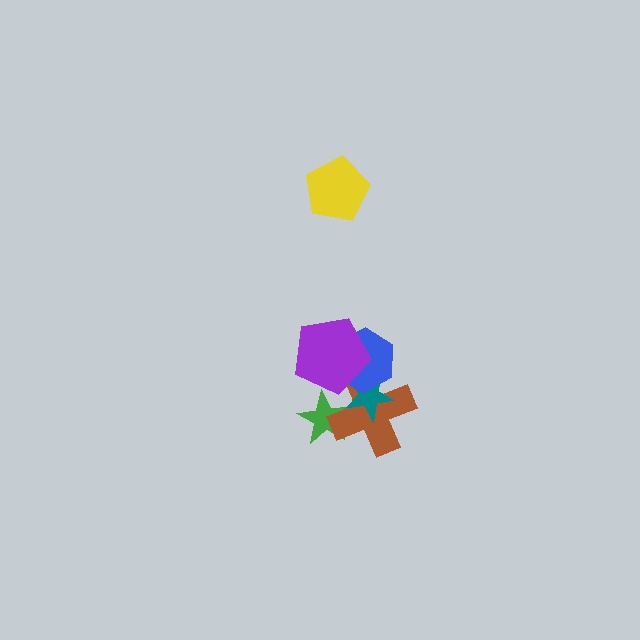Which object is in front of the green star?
The brown cross is in front of the green star.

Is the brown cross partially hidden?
Yes, it is partially covered by another shape.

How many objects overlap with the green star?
1 object overlaps with the green star.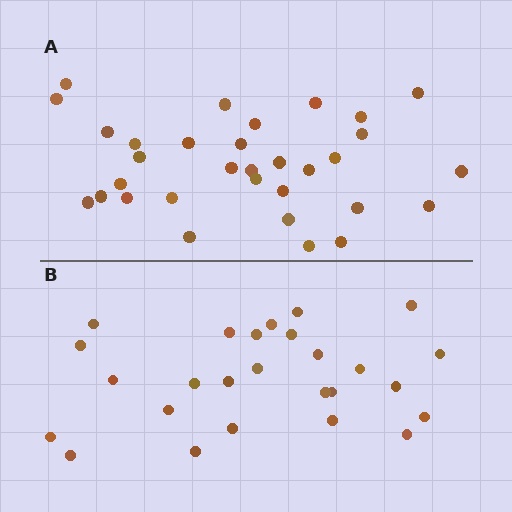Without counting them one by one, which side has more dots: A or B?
Region A (the top region) has more dots.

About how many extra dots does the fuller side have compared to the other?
Region A has about 6 more dots than region B.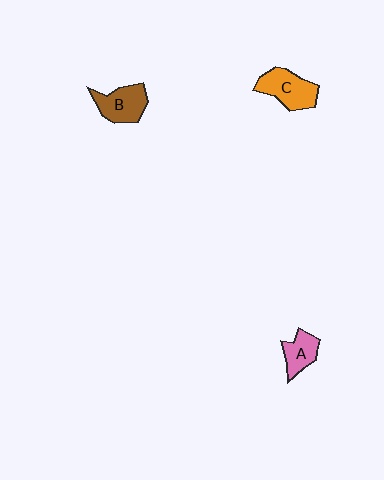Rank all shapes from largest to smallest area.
From largest to smallest: C (orange), B (brown), A (pink).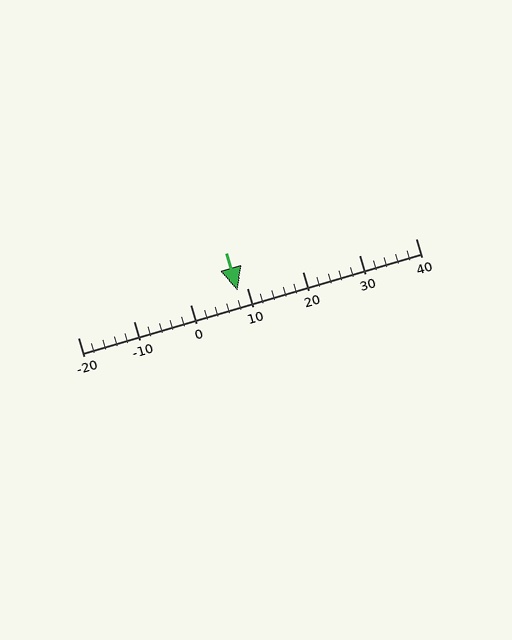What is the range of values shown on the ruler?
The ruler shows values from -20 to 40.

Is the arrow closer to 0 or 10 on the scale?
The arrow is closer to 10.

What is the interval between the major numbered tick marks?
The major tick marks are spaced 10 units apart.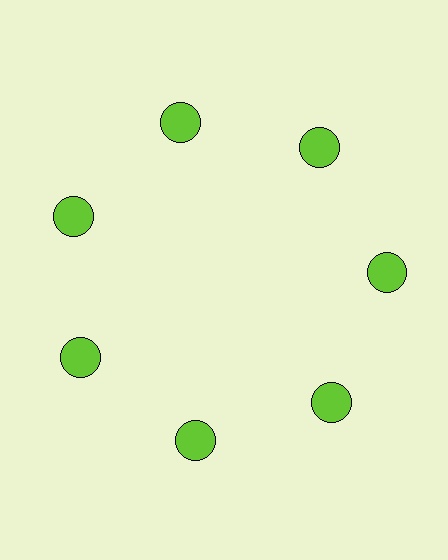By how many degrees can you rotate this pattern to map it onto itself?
The pattern maps onto itself every 51 degrees of rotation.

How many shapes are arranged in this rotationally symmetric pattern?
There are 7 shapes, arranged in 7 groups of 1.